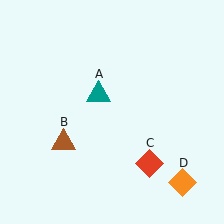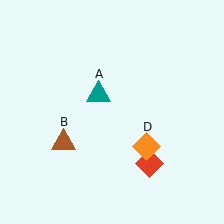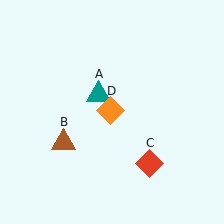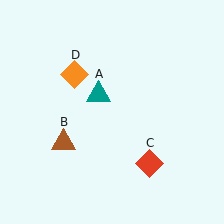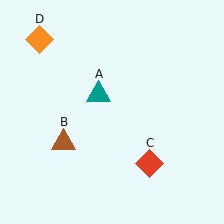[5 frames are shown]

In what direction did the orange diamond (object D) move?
The orange diamond (object D) moved up and to the left.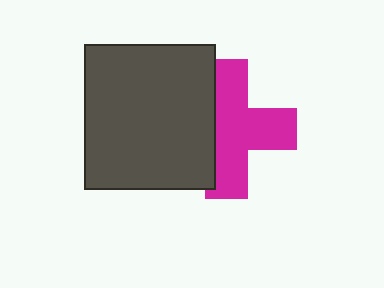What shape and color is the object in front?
The object in front is a dark gray rectangle.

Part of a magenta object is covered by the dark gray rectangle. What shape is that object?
It is a cross.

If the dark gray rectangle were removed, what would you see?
You would see the complete magenta cross.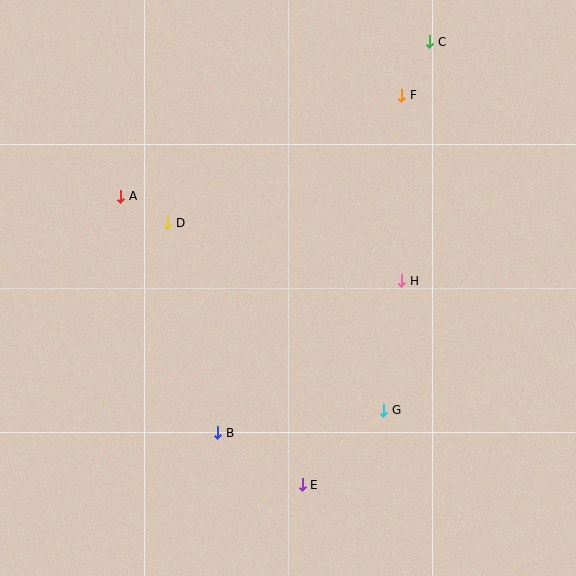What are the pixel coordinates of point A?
Point A is at (121, 196).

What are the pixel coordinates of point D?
Point D is at (168, 223).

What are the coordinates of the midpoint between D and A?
The midpoint between D and A is at (144, 210).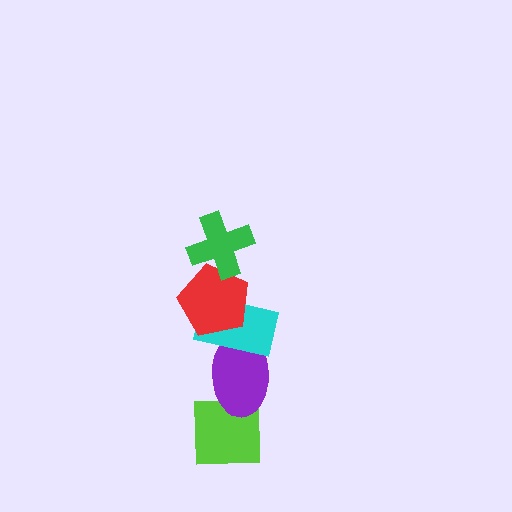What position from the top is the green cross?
The green cross is 1st from the top.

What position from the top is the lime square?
The lime square is 5th from the top.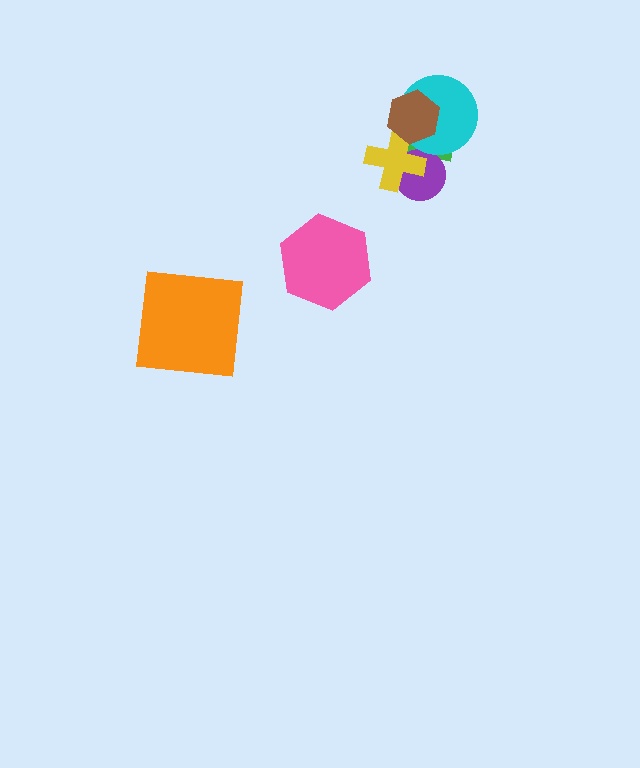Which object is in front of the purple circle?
The yellow cross is in front of the purple circle.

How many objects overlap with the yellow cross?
4 objects overlap with the yellow cross.